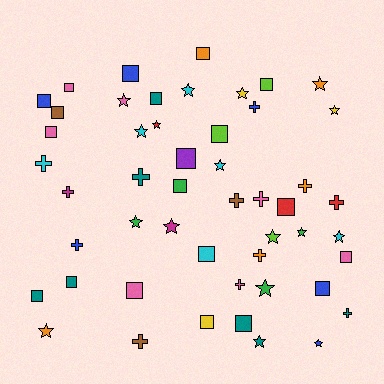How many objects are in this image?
There are 50 objects.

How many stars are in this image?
There are 17 stars.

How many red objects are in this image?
There are 3 red objects.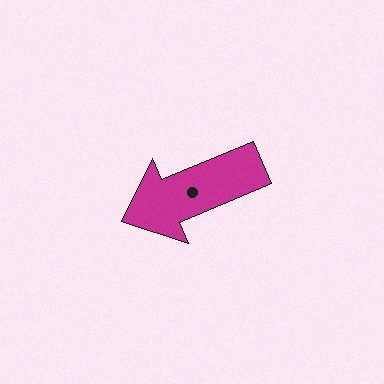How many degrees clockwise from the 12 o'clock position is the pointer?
Approximately 247 degrees.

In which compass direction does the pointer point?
Southwest.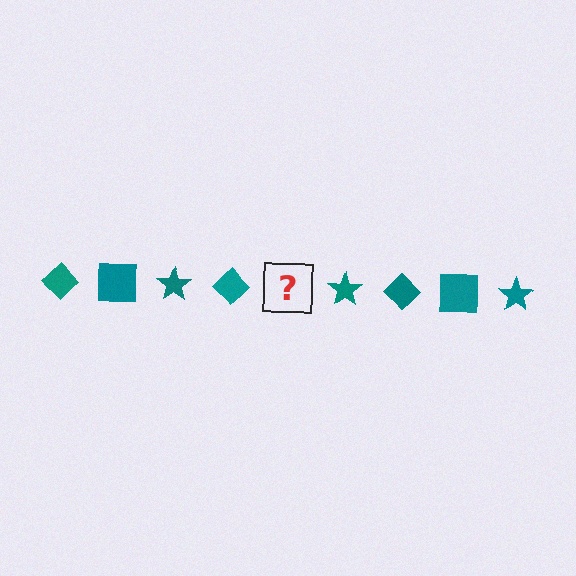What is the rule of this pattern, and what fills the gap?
The rule is that the pattern cycles through diamond, square, star shapes in teal. The gap should be filled with a teal square.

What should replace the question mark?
The question mark should be replaced with a teal square.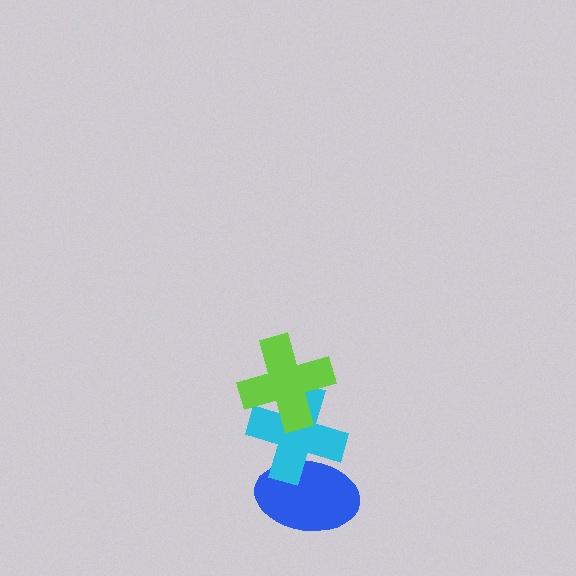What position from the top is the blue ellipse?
The blue ellipse is 3rd from the top.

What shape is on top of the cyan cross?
The lime cross is on top of the cyan cross.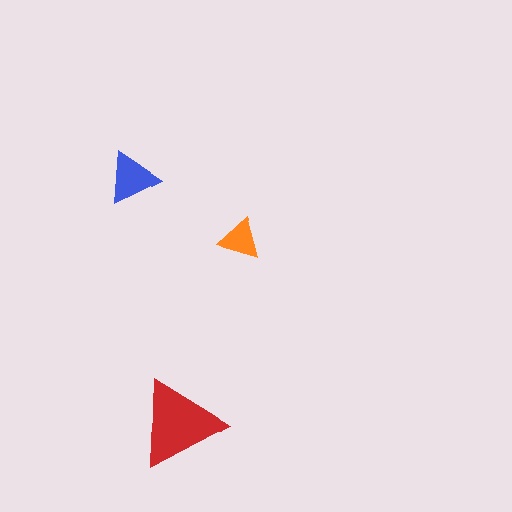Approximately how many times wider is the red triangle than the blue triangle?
About 1.5 times wider.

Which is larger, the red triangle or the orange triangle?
The red one.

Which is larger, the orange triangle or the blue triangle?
The blue one.